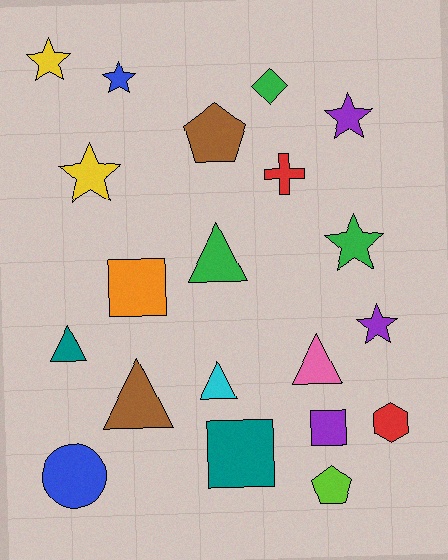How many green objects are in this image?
There are 3 green objects.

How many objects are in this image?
There are 20 objects.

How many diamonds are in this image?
There is 1 diamond.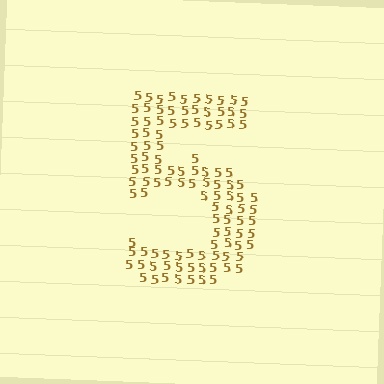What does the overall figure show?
The overall figure shows the digit 5.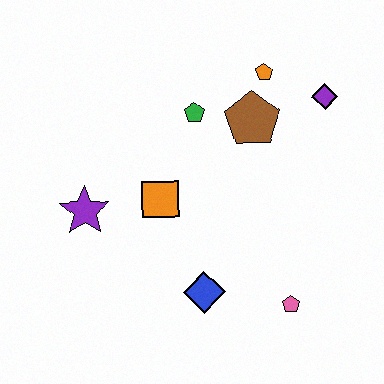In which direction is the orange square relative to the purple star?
The orange square is to the right of the purple star.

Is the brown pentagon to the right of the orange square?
Yes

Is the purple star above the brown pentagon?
No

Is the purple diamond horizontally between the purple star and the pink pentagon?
No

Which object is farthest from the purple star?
The purple diamond is farthest from the purple star.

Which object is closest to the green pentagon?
The brown pentagon is closest to the green pentagon.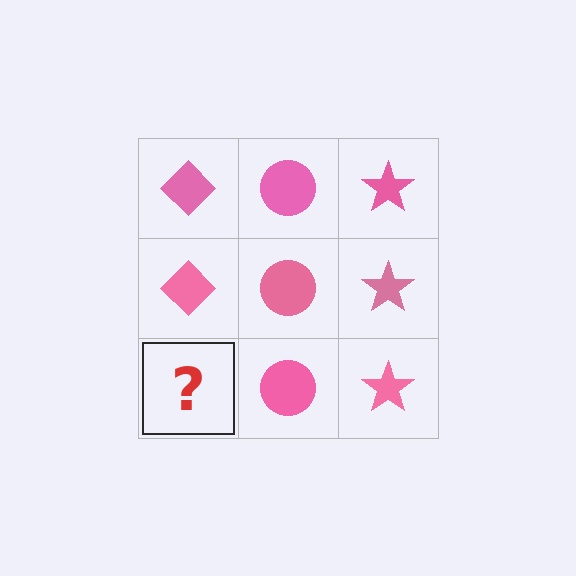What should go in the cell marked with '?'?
The missing cell should contain a pink diamond.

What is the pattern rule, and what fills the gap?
The rule is that each column has a consistent shape. The gap should be filled with a pink diamond.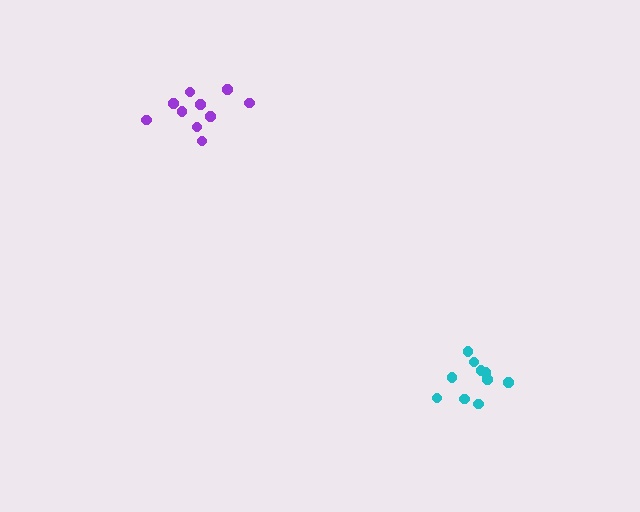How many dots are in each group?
Group 1: 10 dots, Group 2: 10 dots (20 total).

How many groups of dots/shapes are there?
There are 2 groups.